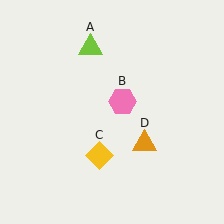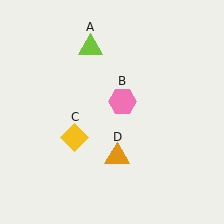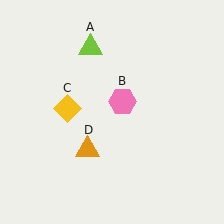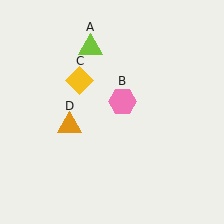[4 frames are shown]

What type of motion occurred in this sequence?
The yellow diamond (object C), orange triangle (object D) rotated clockwise around the center of the scene.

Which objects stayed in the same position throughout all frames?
Lime triangle (object A) and pink hexagon (object B) remained stationary.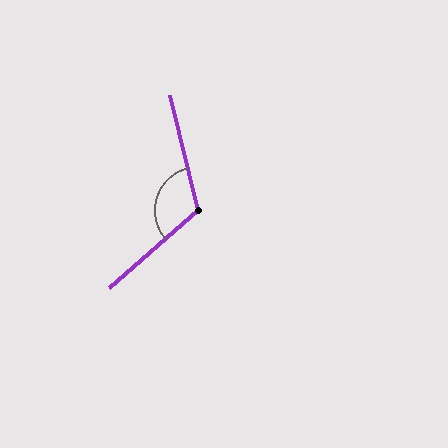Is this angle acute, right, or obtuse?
It is obtuse.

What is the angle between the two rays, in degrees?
Approximately 117 degrees.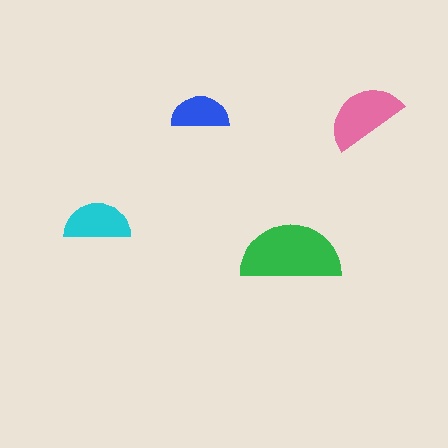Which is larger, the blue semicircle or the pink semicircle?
The pink one.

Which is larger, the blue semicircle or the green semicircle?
The green one.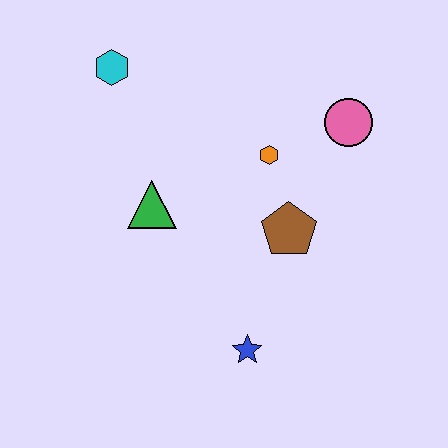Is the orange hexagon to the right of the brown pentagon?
No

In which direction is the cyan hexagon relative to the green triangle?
The cyan hexagon is above the green triangle.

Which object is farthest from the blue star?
The cyan hexagon is farthest from the blue star.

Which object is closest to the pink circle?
The orange hexagon is closest to the pink circle.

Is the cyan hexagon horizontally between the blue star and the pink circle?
No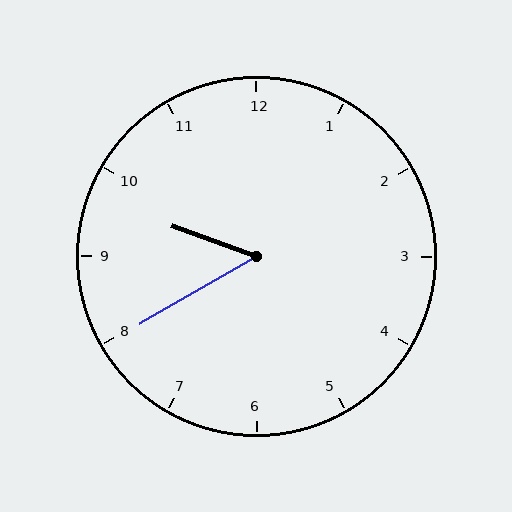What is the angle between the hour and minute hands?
Approximately 50 degrees.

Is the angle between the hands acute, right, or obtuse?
It is acute.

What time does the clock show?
9:40.